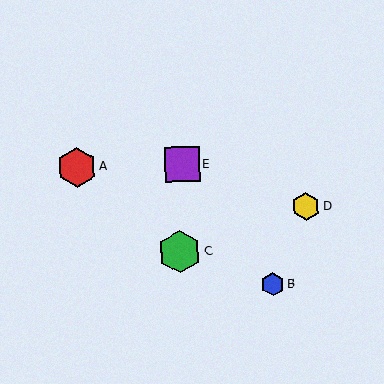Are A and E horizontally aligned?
Yes, both are at y≈167.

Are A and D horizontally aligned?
No, A is at y≈167 and D is at y≈206.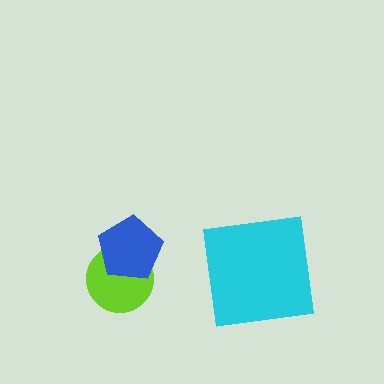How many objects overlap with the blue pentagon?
1 object overlaps with the blue pentagon.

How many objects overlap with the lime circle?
1 object overlaps with the lime circle.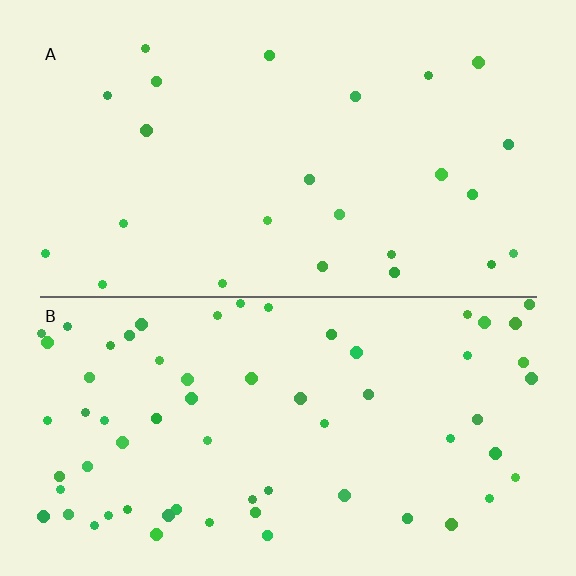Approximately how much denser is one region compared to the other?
Approximately 2.6× — region B over region A.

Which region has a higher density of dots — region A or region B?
B (the bottom).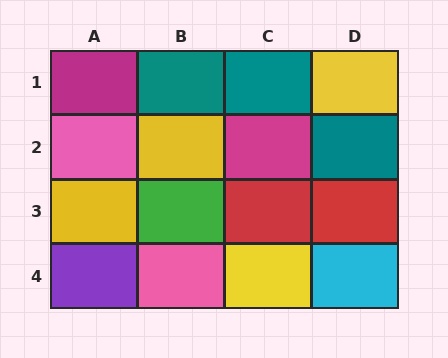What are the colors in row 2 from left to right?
Pink, yellow, magenta, teal.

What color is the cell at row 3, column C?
Red.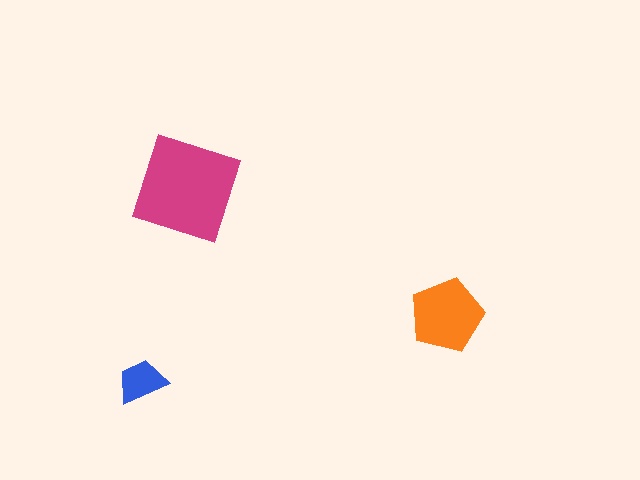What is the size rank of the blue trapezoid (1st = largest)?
3rd.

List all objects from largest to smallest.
The magenta square, the orange pentagon, the blue trapezoid.